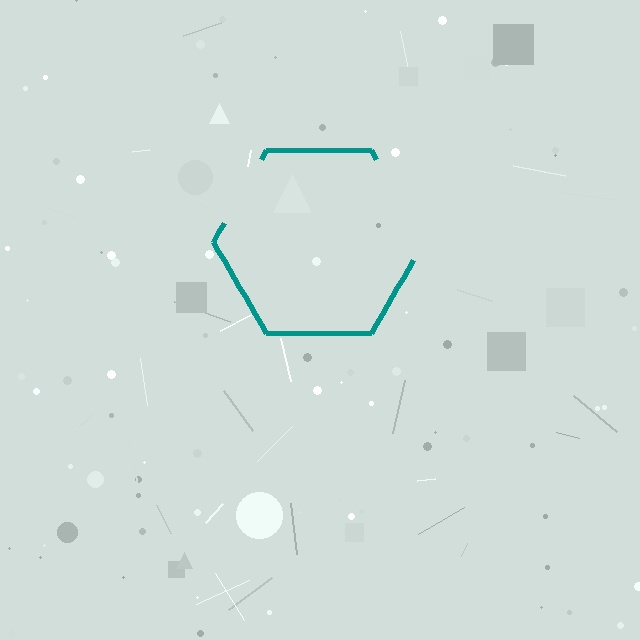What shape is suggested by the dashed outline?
The dashed outline suggests a hexagon.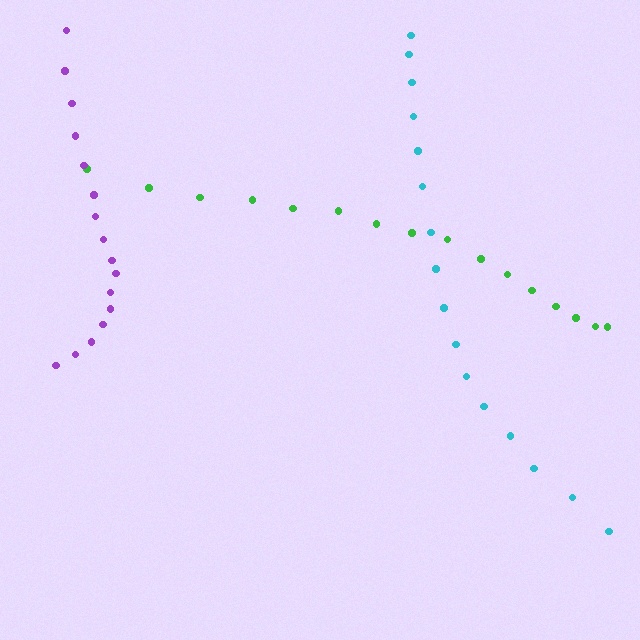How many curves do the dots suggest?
There are 3 distinct paths.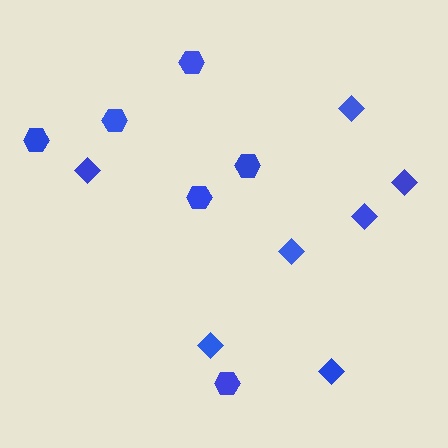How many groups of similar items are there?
There are 2 groups: one group of diamonds (7) and one group of hexagons (6).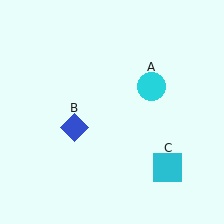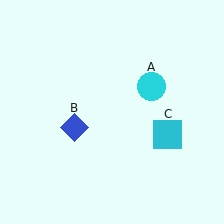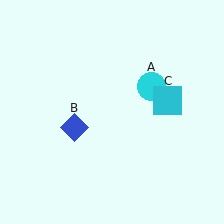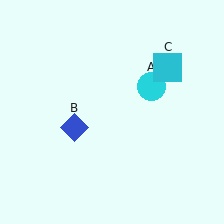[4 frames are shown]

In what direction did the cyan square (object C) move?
The cyan square (object C) moved up.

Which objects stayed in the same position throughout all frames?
Cyan circle (object A) and blue diamond (object B) remained stationary.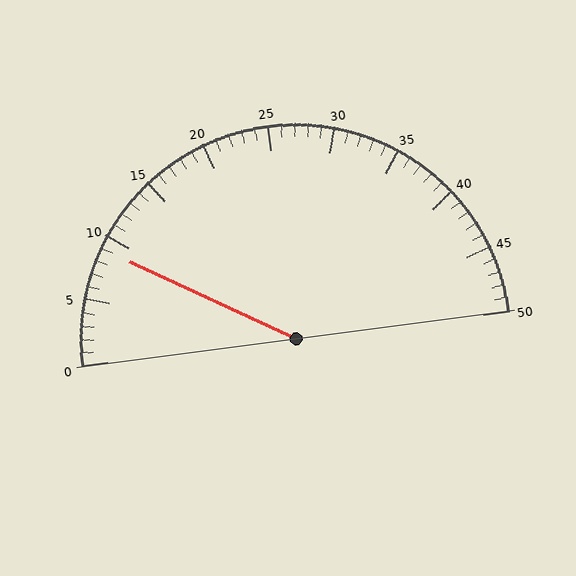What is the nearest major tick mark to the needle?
The nearest major tick mark is 10.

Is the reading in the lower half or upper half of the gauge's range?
The reading is in the lower half of the range (0 to 50).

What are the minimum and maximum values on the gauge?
The gauge ranges from 0 to 50.